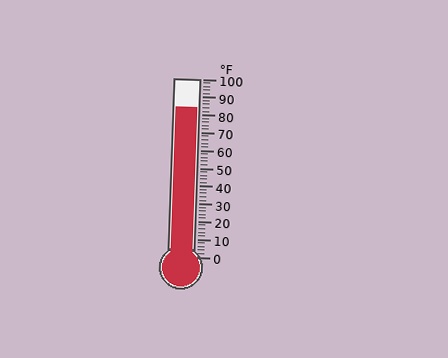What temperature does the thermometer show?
The thermometer shows approximately 84°F.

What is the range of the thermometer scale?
The thermometer scale ranges from 0°F to 100°F.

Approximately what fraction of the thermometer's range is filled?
The thermometer is filled to approximately 85% of its range.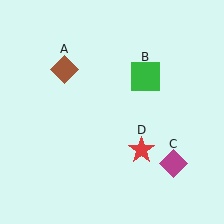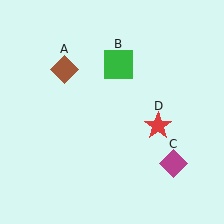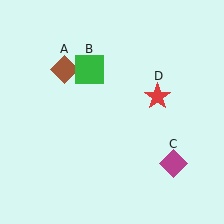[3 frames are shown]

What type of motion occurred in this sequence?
The green square (object B), red star (object D) rotated counterclockwise around the center of the scene.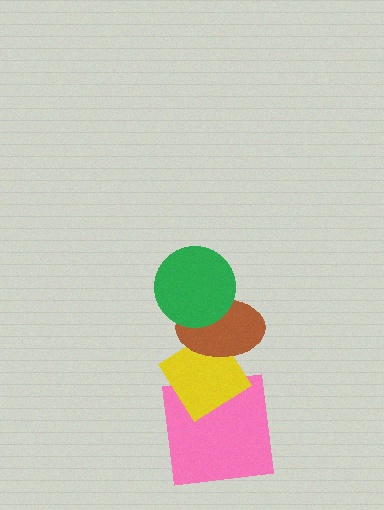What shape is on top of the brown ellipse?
The green circle is on top of the brown ellipse.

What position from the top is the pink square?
The pink square is 4th from the top.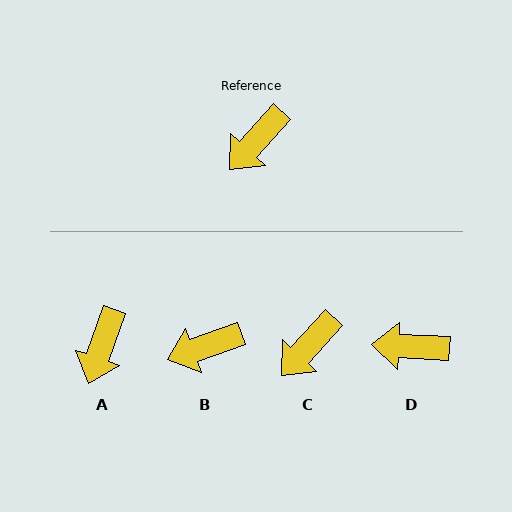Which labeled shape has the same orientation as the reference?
C.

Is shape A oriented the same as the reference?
No, it is off by about 23 degrees.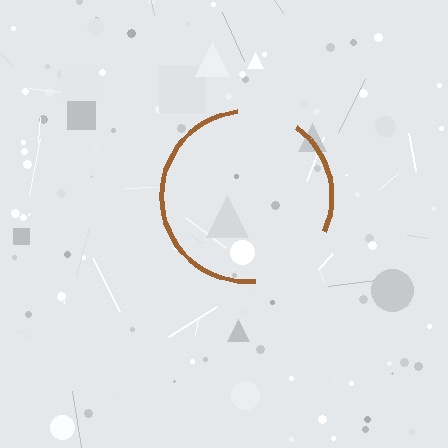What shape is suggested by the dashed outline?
The dashed outline suggests a circle.